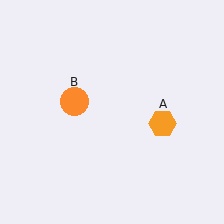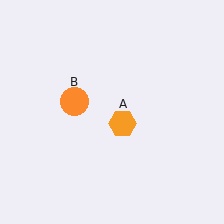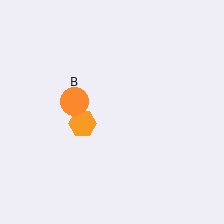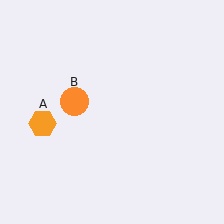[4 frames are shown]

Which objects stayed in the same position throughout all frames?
Orange circle (object B) remained stationary.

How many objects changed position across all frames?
1 object changed position: orange hexagon (object A).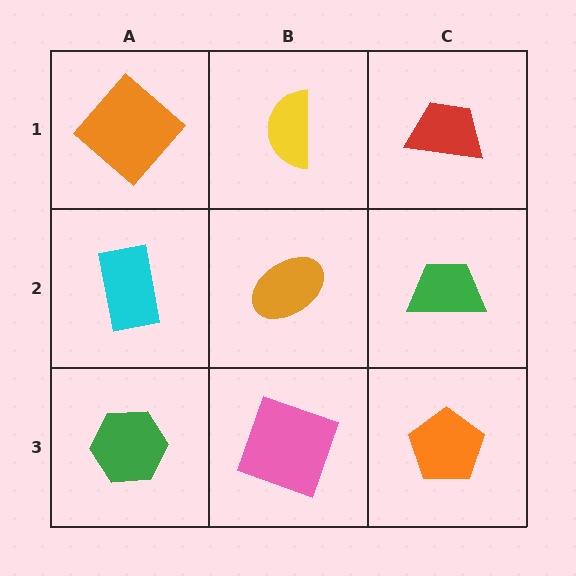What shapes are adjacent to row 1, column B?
An orange ellipse (row 2, column B), an orange diamond (row 1, column A), a red trapezoid (row 1, column C).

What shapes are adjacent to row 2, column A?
An orange diamond (row 1, column A), a green hexagon (row 3, column A), an orange ellipse (row 2, column B).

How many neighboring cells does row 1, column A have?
2.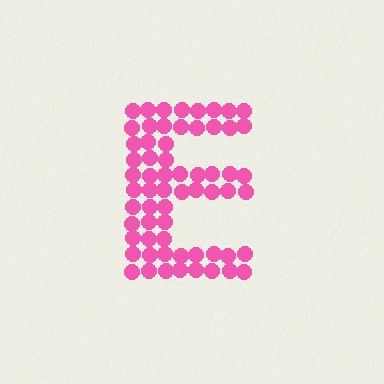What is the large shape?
The large shape is the letter E.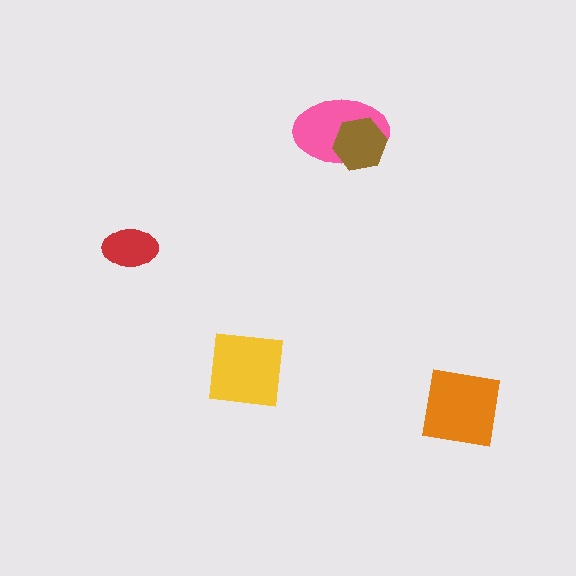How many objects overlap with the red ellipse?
0 objects overlap with the red ellipse.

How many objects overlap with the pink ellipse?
1 object overlaps with the pink ellipse.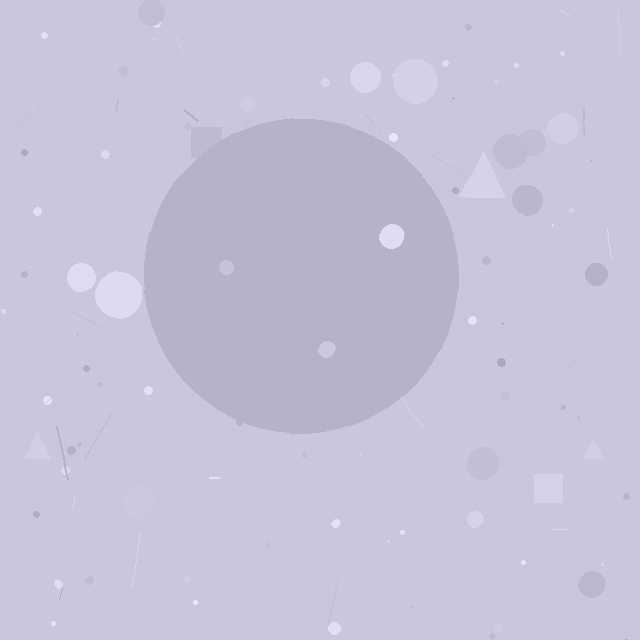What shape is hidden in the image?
A circle is hidden in the image.